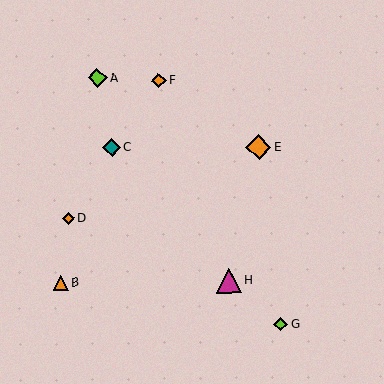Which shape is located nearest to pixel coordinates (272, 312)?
The lime diamond (labeled G) at (280, 324) is nearest to that location.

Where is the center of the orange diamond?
The center of the orange diamond is at (259, 147).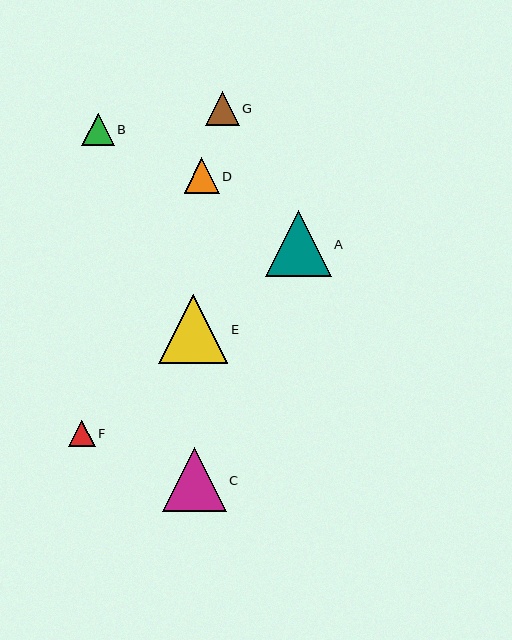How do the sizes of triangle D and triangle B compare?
Triangle D and triangle B are approximately the same size.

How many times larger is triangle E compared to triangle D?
Triangle E is approximately 2.0 times the size of triangle D.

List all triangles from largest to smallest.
From largest to smallest: E, A, C, D, G, B, F.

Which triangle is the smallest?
Triangle F is the smallest with a size of approximately 26 pixels.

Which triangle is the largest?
Triangle E is the largest with a size of approximately 69 pixels.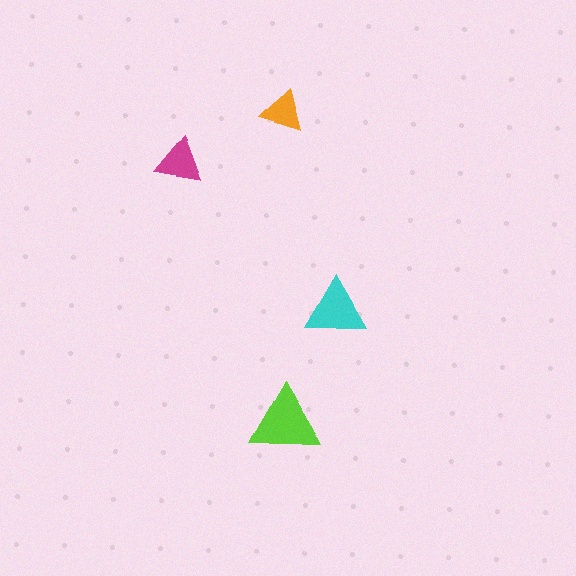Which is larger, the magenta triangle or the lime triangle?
The lime one.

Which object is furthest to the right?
The cyan triangle is rightmost.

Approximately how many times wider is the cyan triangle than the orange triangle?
About 1.5 times wider.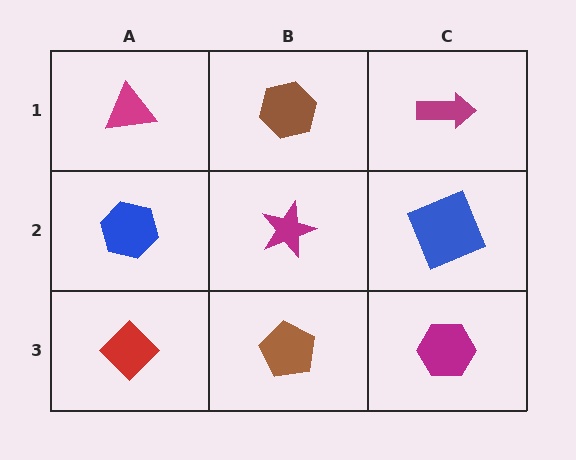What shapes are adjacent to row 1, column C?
A blue square (row 2, column C), a brown hexagon (row 1, column B).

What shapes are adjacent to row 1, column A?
A blue hexagon (row 2, column A), a brown hexagon (row 1, column B).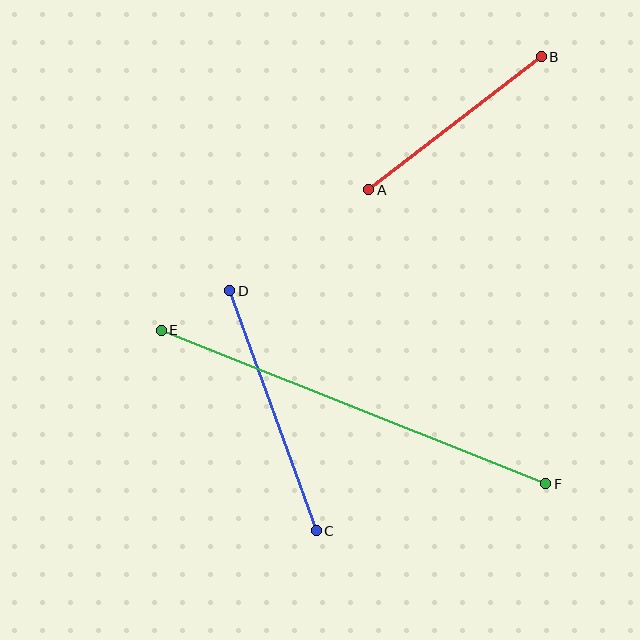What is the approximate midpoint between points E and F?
The midpoint is at approximately (353, 407) pixels.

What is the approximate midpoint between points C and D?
The midpoint is at approximately (273, 411) pixels.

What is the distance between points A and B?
The distance is approximately 218 pixels.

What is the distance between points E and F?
The distance is approximately 414 pixels.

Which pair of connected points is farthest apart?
Points E and F are farthest apart.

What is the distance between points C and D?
The distance is approximately 255 pixels.